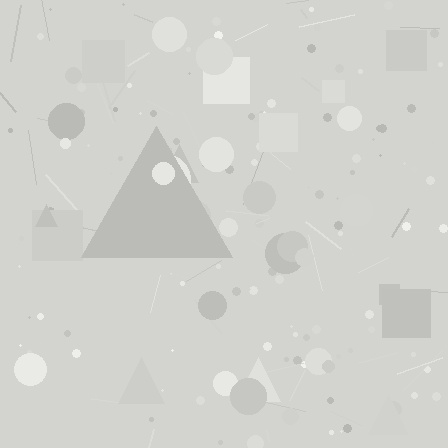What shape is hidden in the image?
A triangle is hidden in the image.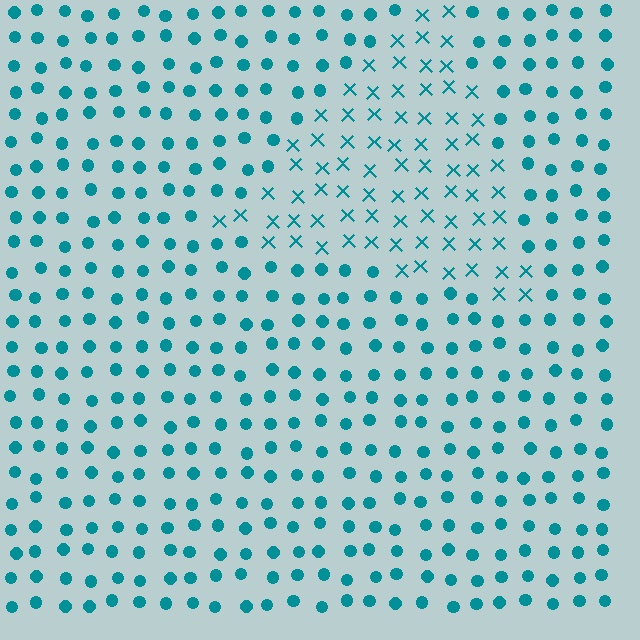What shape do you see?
I see a triangle.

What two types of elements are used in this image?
The image uses X marks inside the triangle region and circles outside it.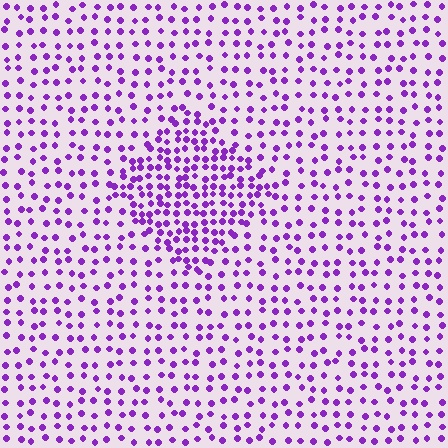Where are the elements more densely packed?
The elements are more densely packed inside the diamond boundary.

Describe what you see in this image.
The image contains small purple elements arranged at two different densities. A diamond-shaped region is visible where the elements are more densely packed than the surrounding area.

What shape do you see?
I see a diamond.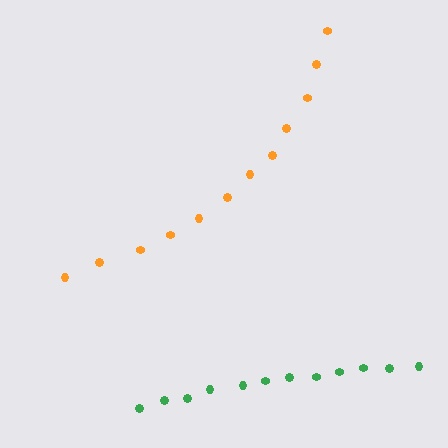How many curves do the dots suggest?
There are 2 distinct paths.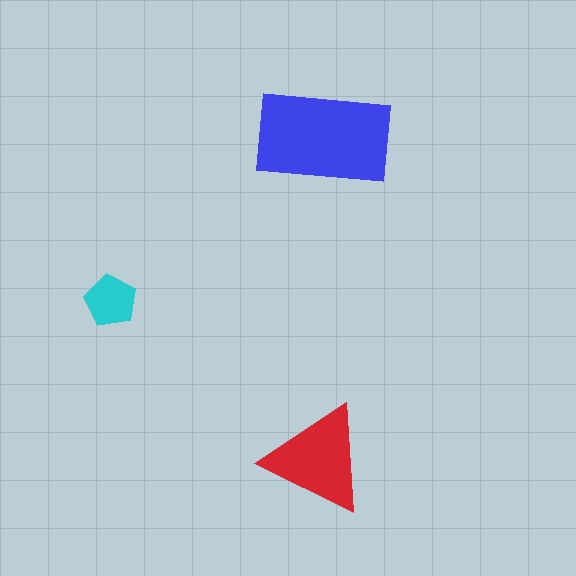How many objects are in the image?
There are 3 objects in the image.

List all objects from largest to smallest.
The blue rectangle, the red triangle, the cyan pentagon.